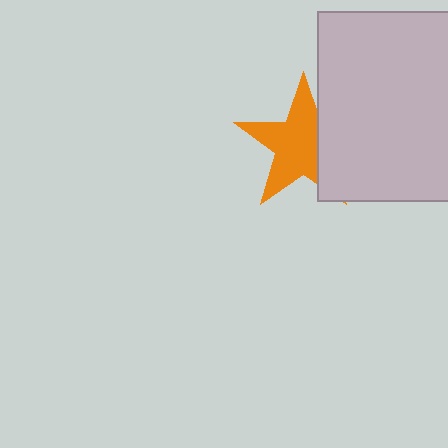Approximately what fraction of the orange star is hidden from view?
Roughly 31% of the orange star is hidden behind the light gray square.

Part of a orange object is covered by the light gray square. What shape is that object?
It is a star.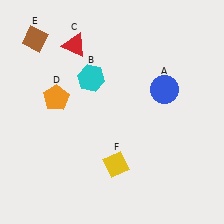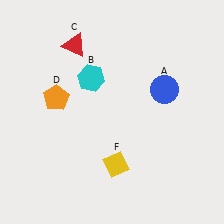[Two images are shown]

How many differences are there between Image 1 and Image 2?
There is 1 difference between the two images.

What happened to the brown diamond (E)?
The brown diamond (E) was removed in Image 2. It was in the top-left area of Image 1.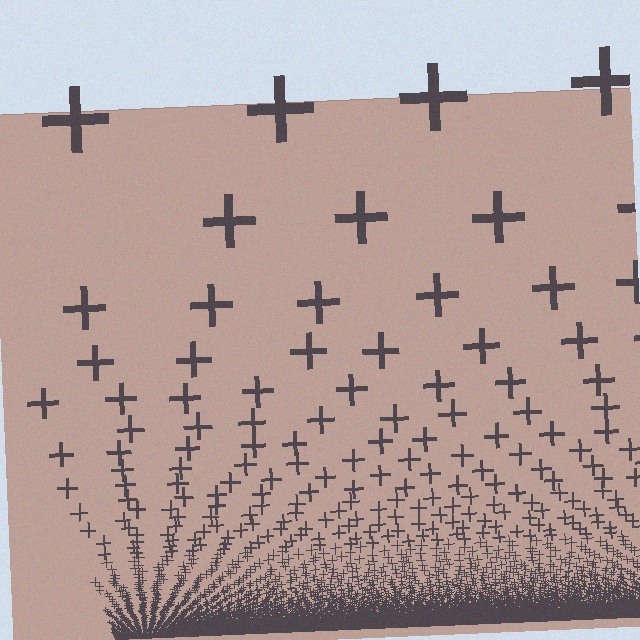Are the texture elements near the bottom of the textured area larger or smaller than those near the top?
Smaller. The gradient is inverted — elements near the bottom are smaller and denser.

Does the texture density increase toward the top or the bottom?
Density increases toward the bottom.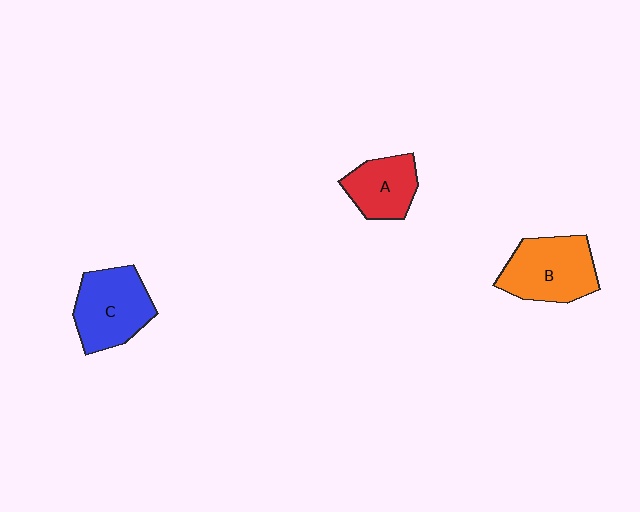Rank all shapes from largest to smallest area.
From largest to smallest: B (orange), C (blue), A (red).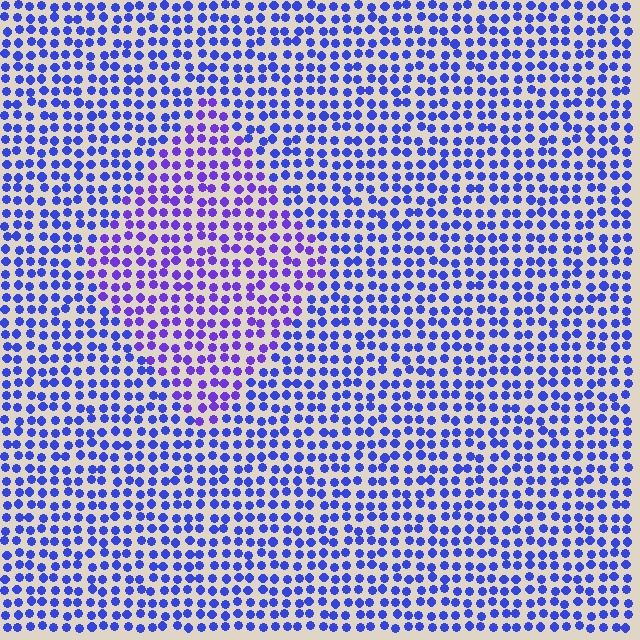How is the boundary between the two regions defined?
The boundary is defined purely by a slight shift in hue (about 27 degrees). Spacing, size, and orientation are identical on both sides.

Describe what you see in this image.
The image is filled with small blue elements in a uniform arrangement. A diamond-shaped region is visible where the elements are tinted to a slightly different hue, forming a subtle color boundary.